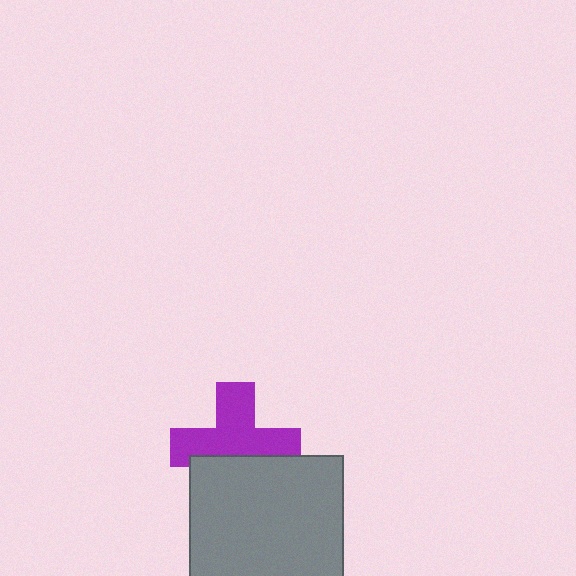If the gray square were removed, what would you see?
You would see the complete purple cross.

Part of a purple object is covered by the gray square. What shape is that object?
It is a cross.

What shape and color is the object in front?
The object in front is a gray square.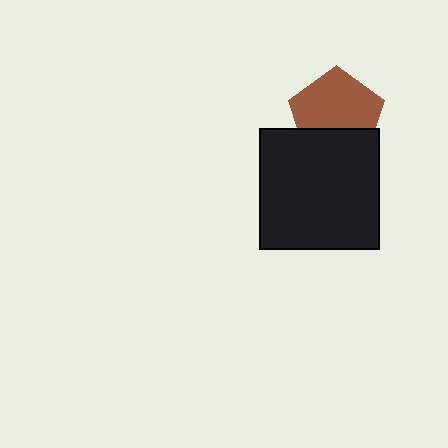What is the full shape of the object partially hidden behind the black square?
The partially hidden object is a brown pentagon.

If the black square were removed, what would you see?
You would see the complete brown pentagon.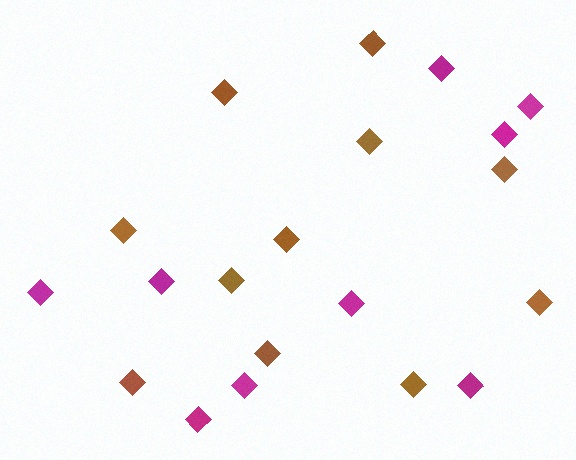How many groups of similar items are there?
There are 2 groups: one group of brown diamonds (11) and one group of magenta diamonds (9).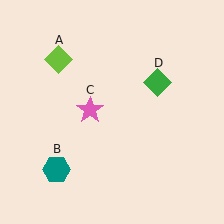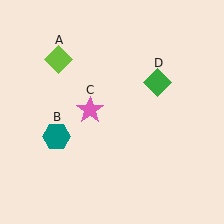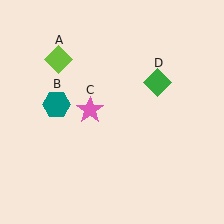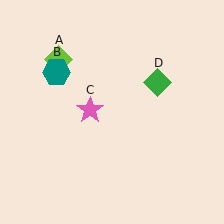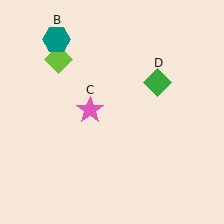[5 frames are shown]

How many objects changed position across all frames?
1 object changed position: teal hexagon (object B).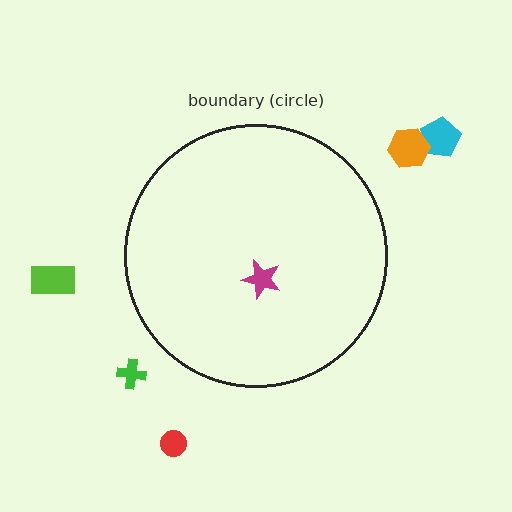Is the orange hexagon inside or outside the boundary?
Outside.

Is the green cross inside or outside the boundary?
Outside.